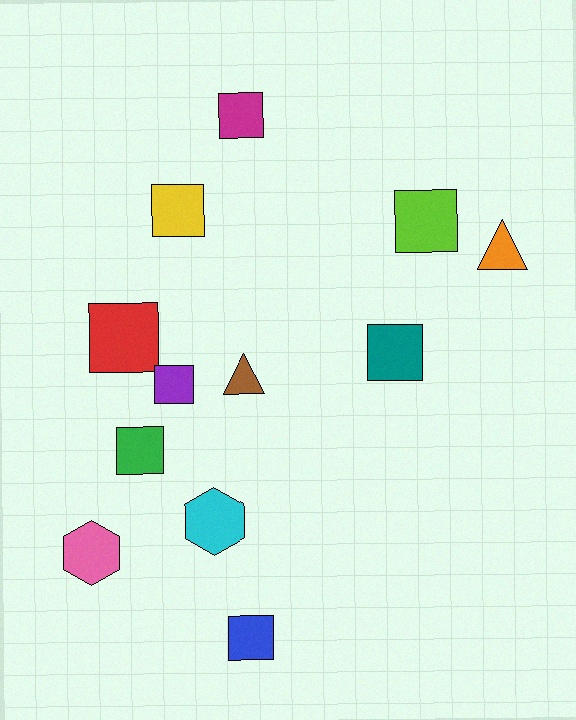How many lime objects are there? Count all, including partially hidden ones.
There is 1 lime object.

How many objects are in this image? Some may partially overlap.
There are 12 objects.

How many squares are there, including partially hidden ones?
There are 8 squares.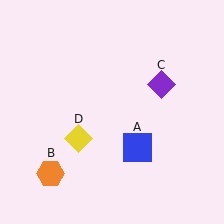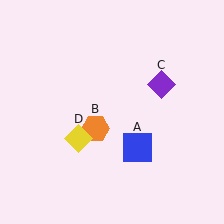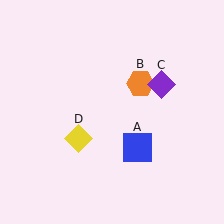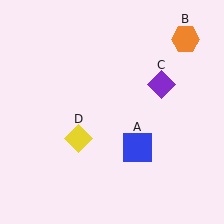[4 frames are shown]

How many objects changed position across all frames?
1 object changed position: orange hexagon (object B).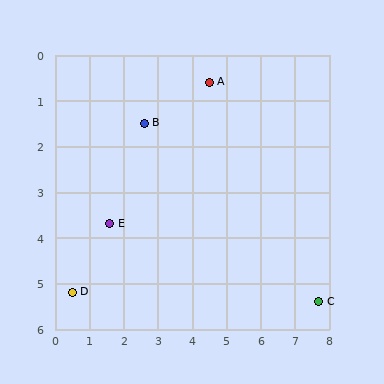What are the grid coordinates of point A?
Point A is at approximately (4.5, 0.6).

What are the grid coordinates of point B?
Point B is at approximately (2.6, 1.5).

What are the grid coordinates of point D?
Point D is at approximately (0.5, 5.2).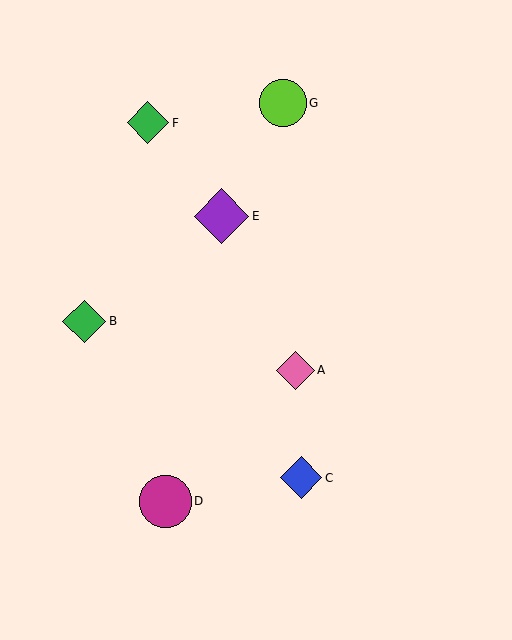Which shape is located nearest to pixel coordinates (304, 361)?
The pink diamond (labeled A) at (295, 370) is nearest to that location.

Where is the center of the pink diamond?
The center of the pink diamond is at (295, 370).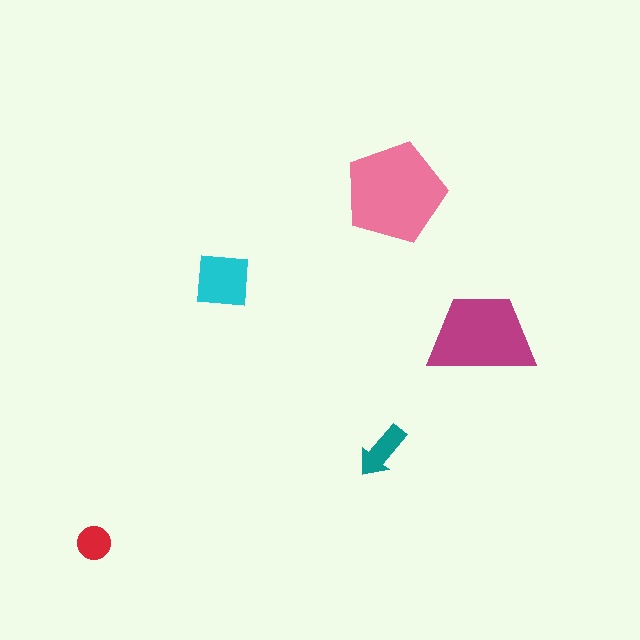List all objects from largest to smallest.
The pink pentagon, the magenta trapezoid, the cyan square, the teal arrow, the red circle.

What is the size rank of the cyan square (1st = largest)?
3rd.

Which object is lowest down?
The red circle is bottommost.